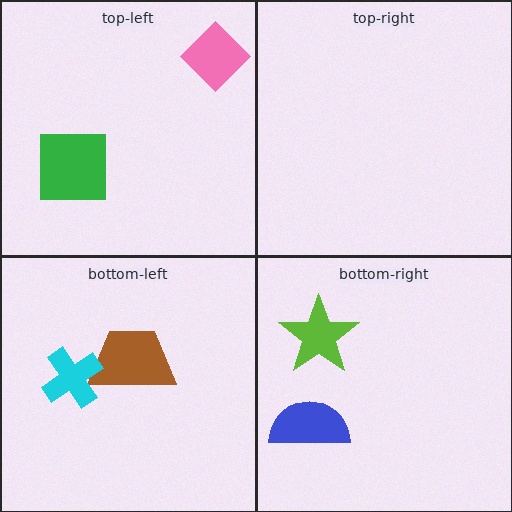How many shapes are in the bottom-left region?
2.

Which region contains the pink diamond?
The top-left region.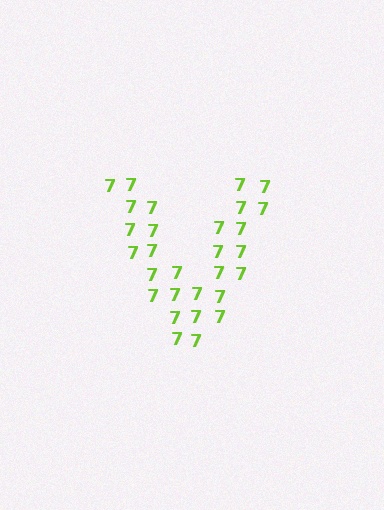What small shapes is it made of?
It is made of small digit 7's.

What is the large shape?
The large shape is the letter V.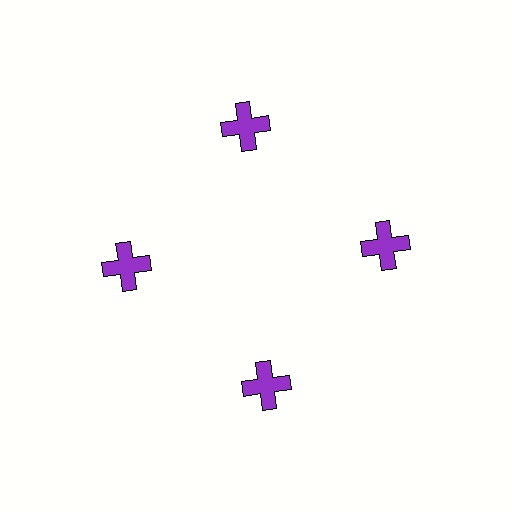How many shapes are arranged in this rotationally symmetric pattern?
There are 4 shapes, arranged in 4 groups of 1.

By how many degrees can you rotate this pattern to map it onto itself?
The pattern maps onto itself every 90 degrees of rotation.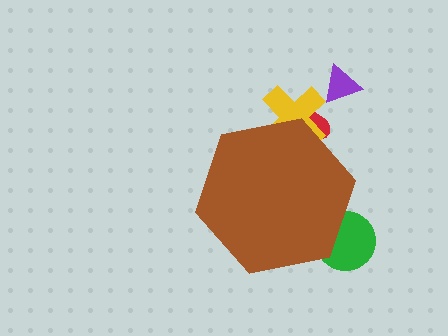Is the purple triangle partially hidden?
No, the purple triangle is fully visible.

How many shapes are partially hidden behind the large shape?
3 shapes are partially hidden.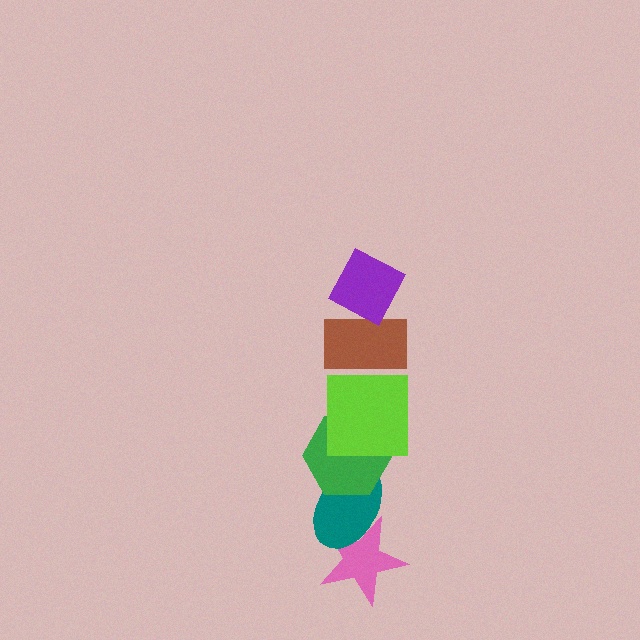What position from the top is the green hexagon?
The green hexagon is 4th from the top.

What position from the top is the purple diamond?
The purple diamond is 1st from the top.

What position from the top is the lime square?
The lime square is 3rd from the top.